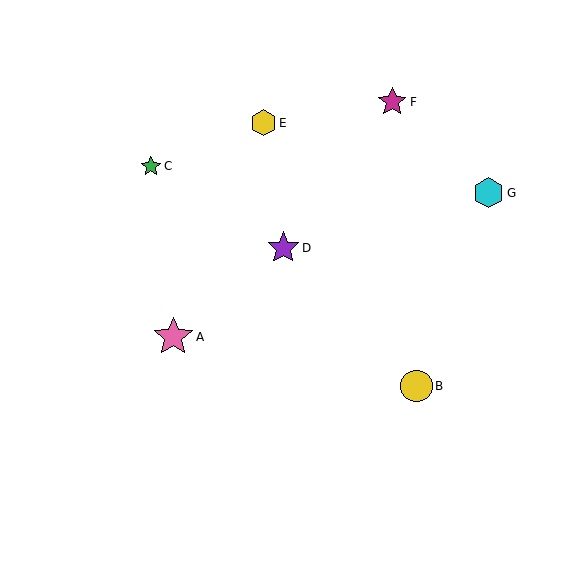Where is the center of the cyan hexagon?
The center of the cyan hexagon is at (489, 193).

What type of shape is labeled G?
Shape G is a cyan hexagon.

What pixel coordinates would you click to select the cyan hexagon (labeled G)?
Click at (489, 193) to select the cyan hexagon G.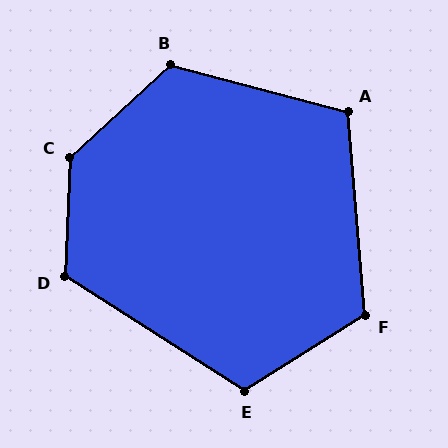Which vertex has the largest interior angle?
C, at approximately 135 degrees.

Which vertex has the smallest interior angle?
A, at approximately 109 degrees.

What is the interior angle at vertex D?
Approximately 120 degrees (obtuse).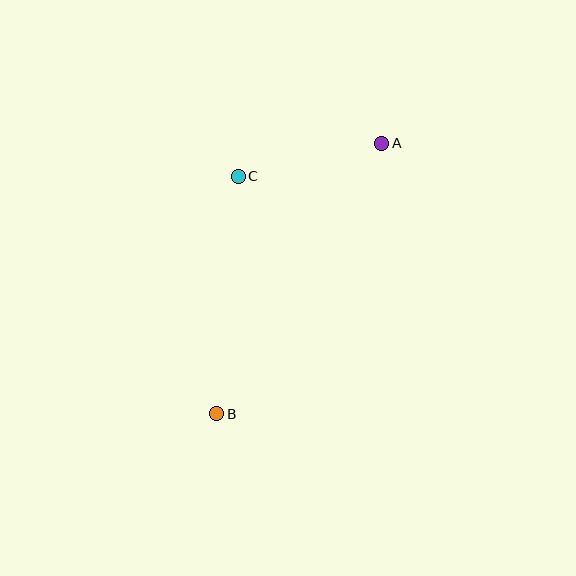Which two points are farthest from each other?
Points A and B are farthest from each other.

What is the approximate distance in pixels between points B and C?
The distance between B and C is approximately 238 pixels.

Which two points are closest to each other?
Points A and C are closest to each other.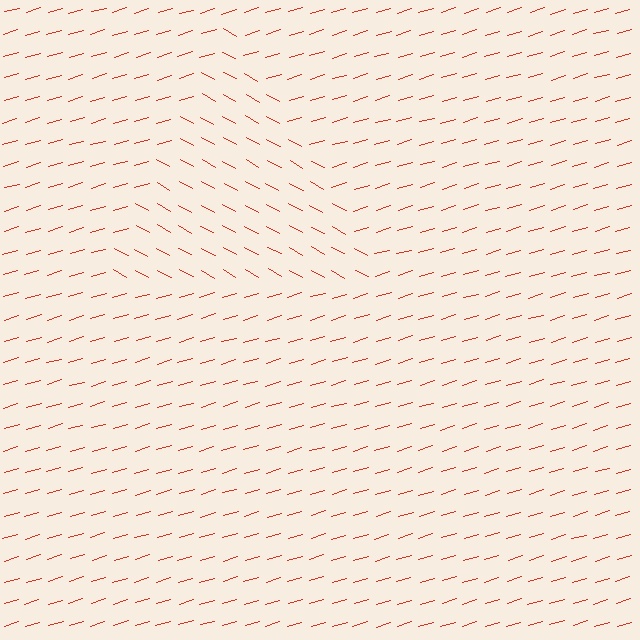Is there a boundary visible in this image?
Yes, there is a texture boundary formed by a change in line orientation.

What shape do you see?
I see a triangle.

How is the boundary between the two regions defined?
The boundary is defined purely by a change in line orientation (approximately 45 degrees difference). All lines are the same color and thickness.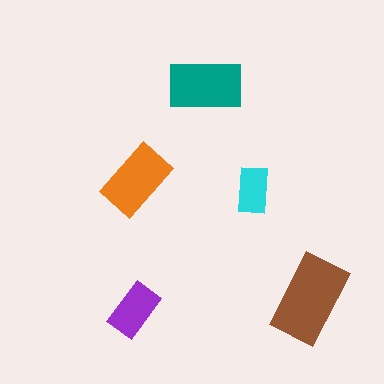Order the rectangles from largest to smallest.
the brown one, the teal one, the orange one, the purple one, the cyan one.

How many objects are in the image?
There are 5 objects in the image.